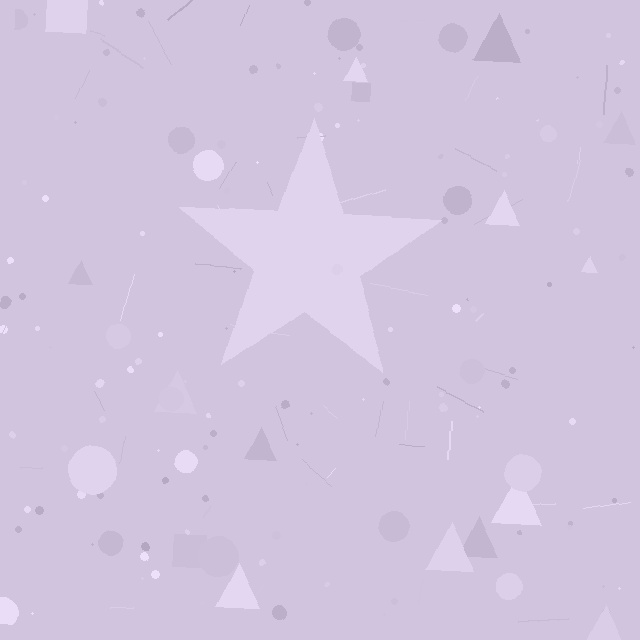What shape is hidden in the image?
A star is hidden in the image.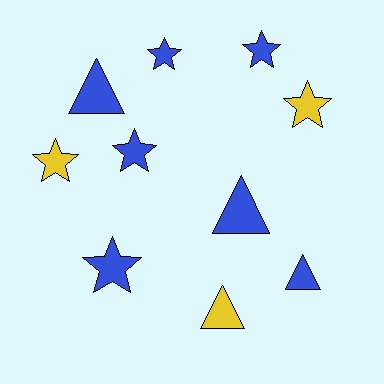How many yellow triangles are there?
There is 1 yellow triangle.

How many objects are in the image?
There are 10 objects.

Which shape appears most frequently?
Star, with 6 objects.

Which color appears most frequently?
Blue, with 7 objects.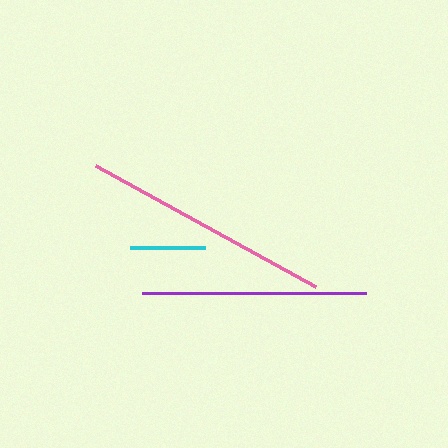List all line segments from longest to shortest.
From longest to shortest: pink, purple, cyan.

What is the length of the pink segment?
The pink segment is approximately 252 pixels long.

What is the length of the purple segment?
The purple segment is approximately 225 pixels long.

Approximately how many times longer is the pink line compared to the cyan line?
The pink line is approximately 3.4 times the length of the cyan line.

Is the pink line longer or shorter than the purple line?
The pink line is longer than the purple line.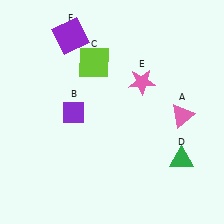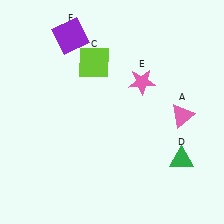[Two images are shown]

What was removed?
The purple diamond (B) was removed in Image 2.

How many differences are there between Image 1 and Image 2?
There is 1 difference between the two images.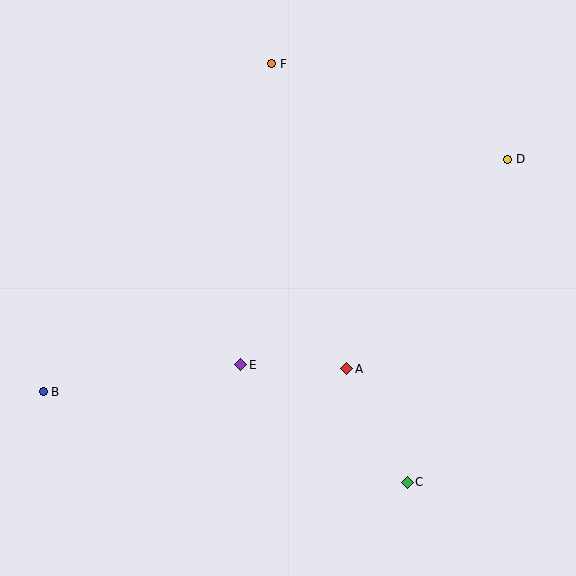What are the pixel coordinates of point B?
Point B is at (43, 392).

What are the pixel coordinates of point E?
Point E is at (241, 365).